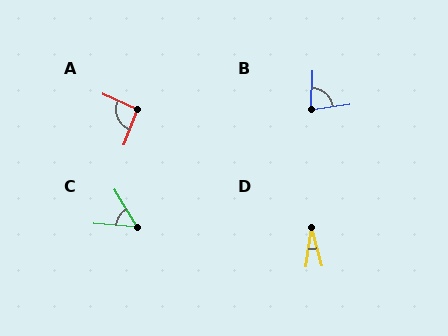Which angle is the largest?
A, at approximately 93 degrees.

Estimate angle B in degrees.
Approximately 79 degrees.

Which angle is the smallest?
D, at approximately 22 degrees.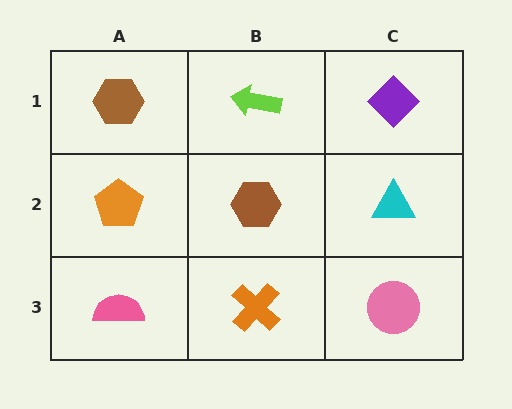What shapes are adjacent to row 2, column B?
A lime arrow (row 1, column B), an orange cross (row 3, column B), an orange pentagon (row 2, column A), a cyan triangle (row 2, column C).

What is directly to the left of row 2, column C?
A brown hexagon.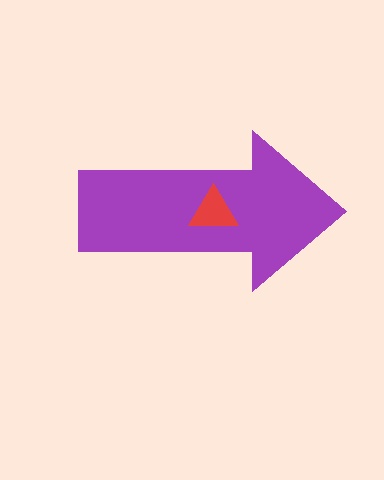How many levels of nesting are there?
2.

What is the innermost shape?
The red triangle.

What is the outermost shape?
The purple arrow.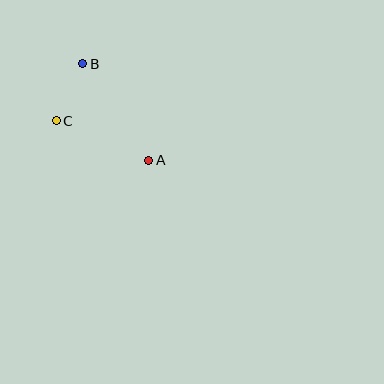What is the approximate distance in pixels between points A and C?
The distance between A and C is approximately 101 pixels.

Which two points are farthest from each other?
Points A and B are farthest from each other.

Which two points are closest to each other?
Points B and C are closest to each other.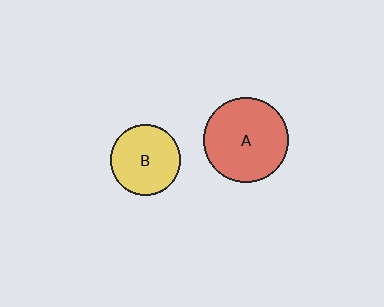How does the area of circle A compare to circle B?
Approximately 1.4 times.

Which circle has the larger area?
Circle A (red).